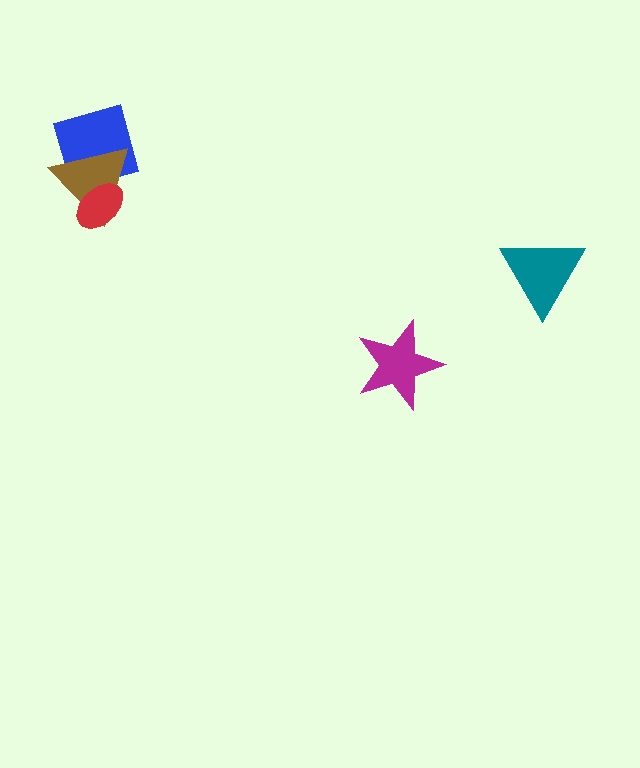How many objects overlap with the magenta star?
0 objects overlap with the magenta star.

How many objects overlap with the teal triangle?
0 objects overlap with the teal triangle.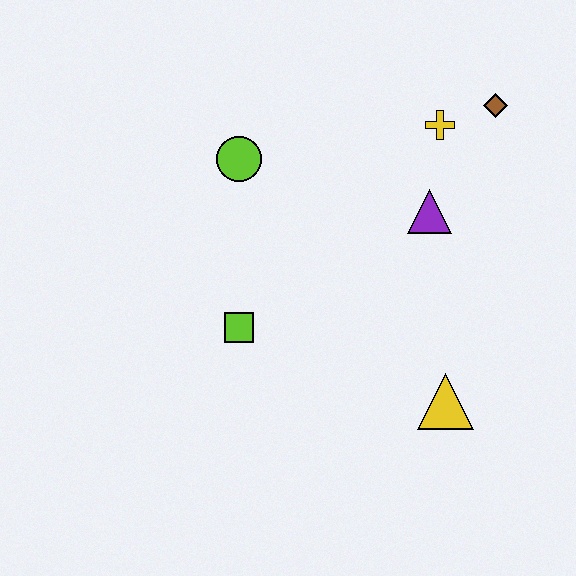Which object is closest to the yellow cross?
The brown diamond is closest to the yellow cross.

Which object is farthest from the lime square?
The brown diamond is farthest from the lime square.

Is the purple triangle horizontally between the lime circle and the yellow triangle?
Yes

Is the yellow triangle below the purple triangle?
Yes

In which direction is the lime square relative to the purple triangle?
The lime square is to the left of the purple triangle.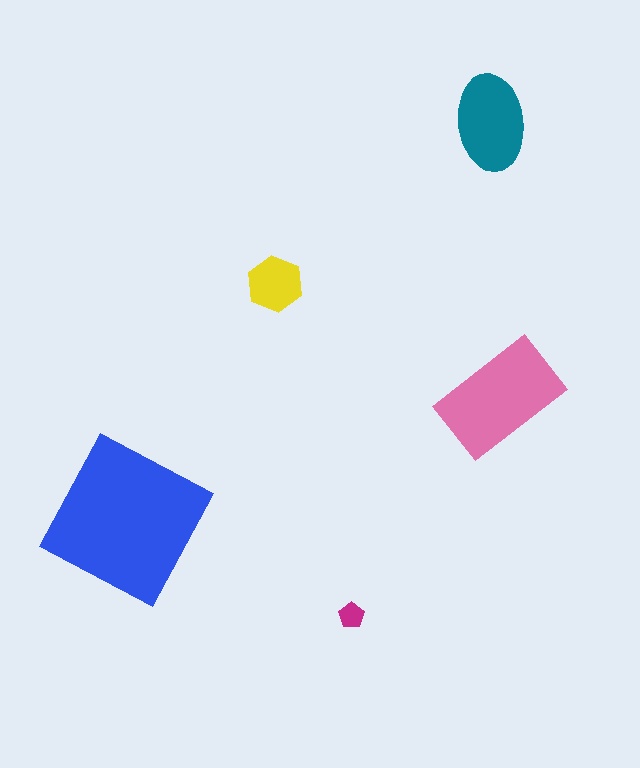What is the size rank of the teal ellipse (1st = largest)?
3rd.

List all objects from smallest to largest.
The magenta pentagon, the yellow hexagon, the teal ellipse, the pink rectangle, the blue square.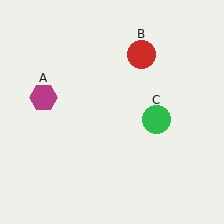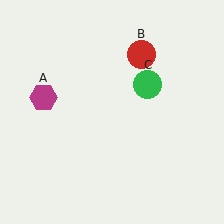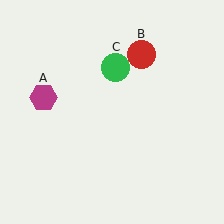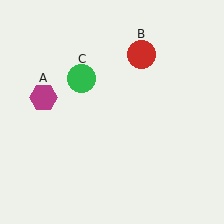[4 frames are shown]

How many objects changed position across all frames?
1 object changed position: green circle (object C).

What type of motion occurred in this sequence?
The green circle (object C) rotated counterclockwise around the center of the scene.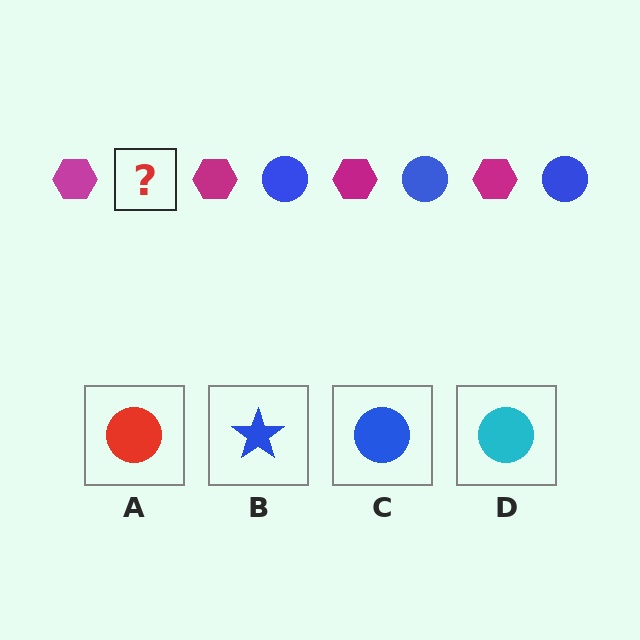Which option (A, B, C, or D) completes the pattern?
C.